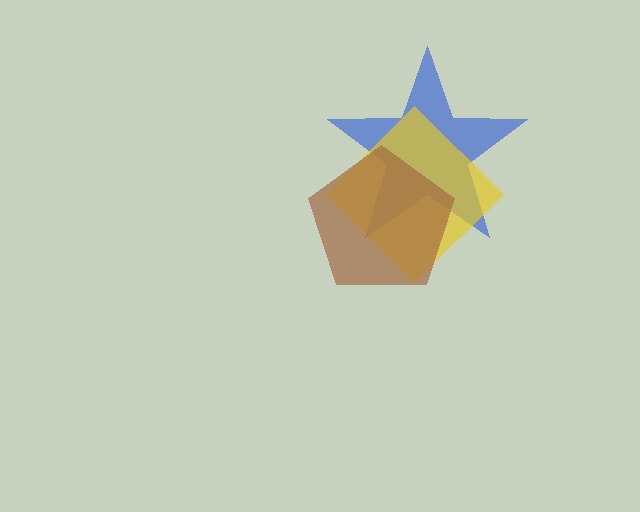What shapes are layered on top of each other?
The layered shapes are: a blue star, a yellow diamond, a brown pentagon.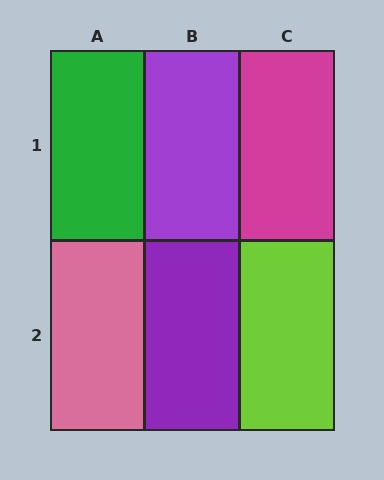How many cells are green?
1 cell is green.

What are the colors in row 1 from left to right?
Green, purple, magenta.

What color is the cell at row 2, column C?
Lime.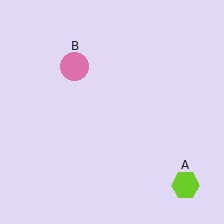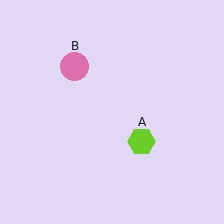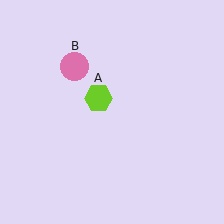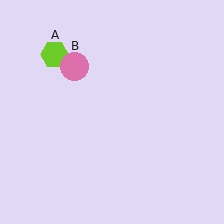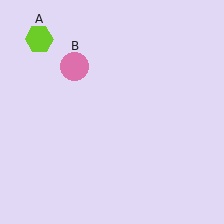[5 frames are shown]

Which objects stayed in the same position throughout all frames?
Pink circle (object B) remained stationary.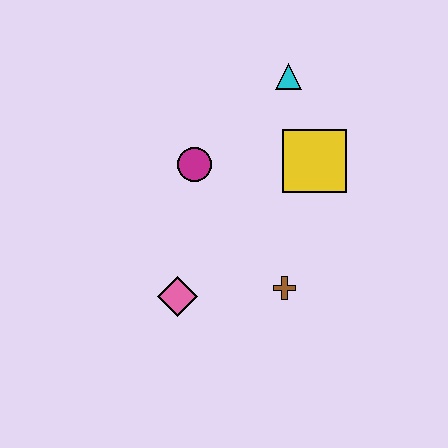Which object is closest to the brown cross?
The pink diamond is closest to the brown cross.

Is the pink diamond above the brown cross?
No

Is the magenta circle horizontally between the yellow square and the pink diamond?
Yes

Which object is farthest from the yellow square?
The pink diamond is farthest from the yellow square.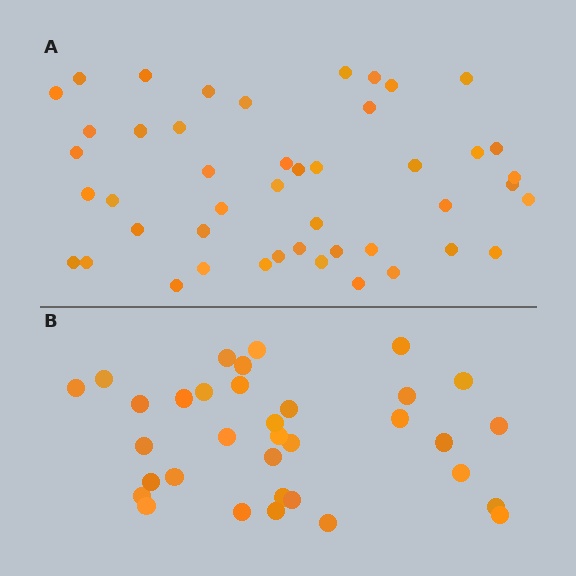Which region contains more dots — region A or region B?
Region A (the top region) has more dots.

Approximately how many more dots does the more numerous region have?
Region A has roughly 12 or so more dots than region B.